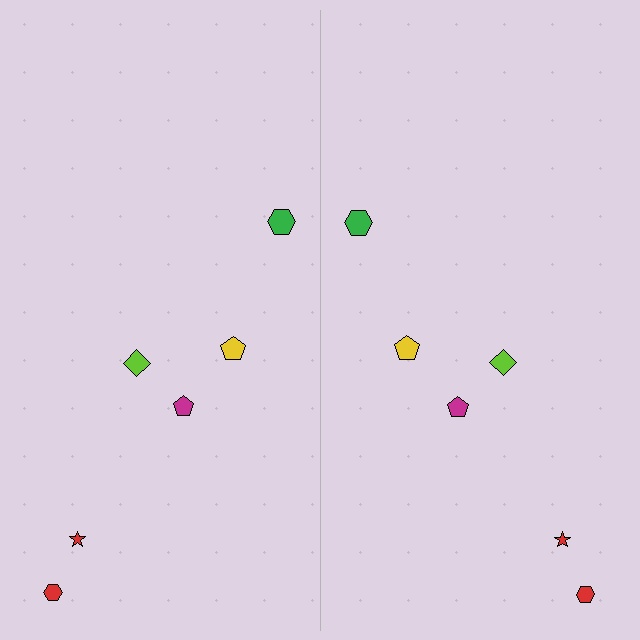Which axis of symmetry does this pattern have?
The pattern has a vertical axis of symmetry running through the center of the image.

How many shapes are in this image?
There are 12 shapes in this image.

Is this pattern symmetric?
Yes, this pattern has bilateral (reflection) symmetry.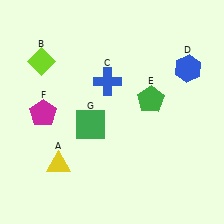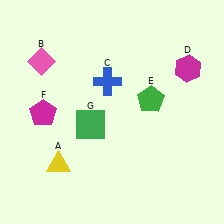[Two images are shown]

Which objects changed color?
B changed from lime to pink. D changed from blue to magenta.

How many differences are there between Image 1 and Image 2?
There are 2 differences between the two images.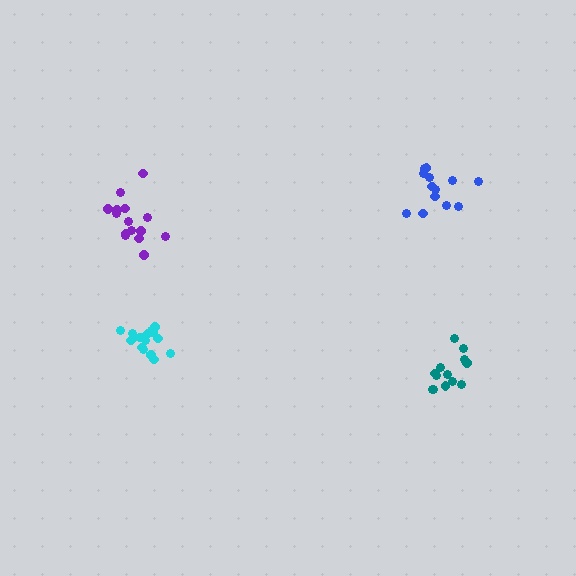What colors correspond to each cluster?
The clusters are colored: cyan, teal, blue, purple.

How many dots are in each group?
Group 1: 17 dots, Group 2: 13 dots, Group 3: 13 dots, Group 4: 15 dots (58 total).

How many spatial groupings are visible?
There are 4 spatial groupings.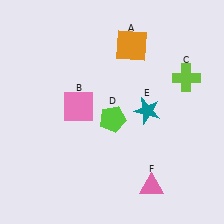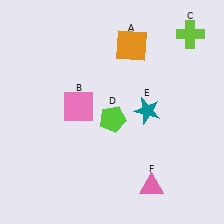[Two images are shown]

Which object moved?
The lime cross (C) moved up.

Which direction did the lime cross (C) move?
The lime cross (C) moved up.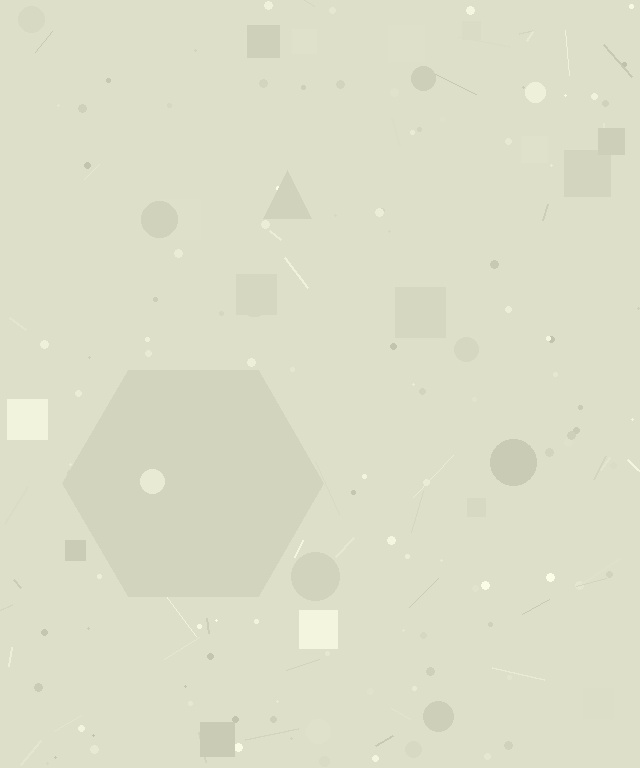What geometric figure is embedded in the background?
A hexagon is embedded in the background.